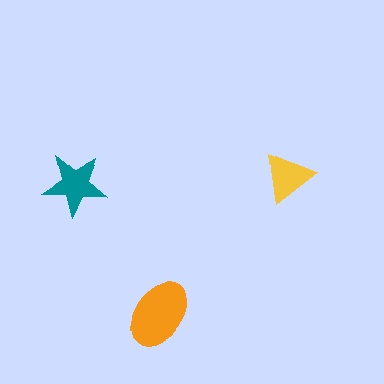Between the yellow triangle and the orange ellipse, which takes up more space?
The orange ellipse.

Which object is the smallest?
The yellow triangle.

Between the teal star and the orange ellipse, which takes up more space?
The orange ellipse.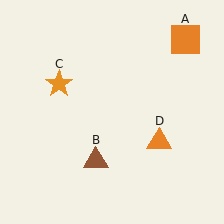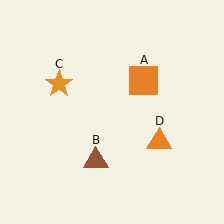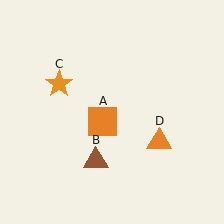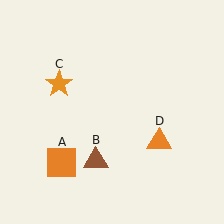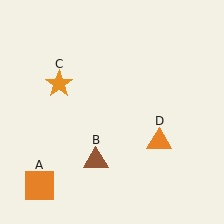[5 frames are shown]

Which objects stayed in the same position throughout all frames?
Brown triangle (object B) and orange star (object C) and orange triangle (object D) remained stationary.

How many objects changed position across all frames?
1 object changed position: orange square (object A).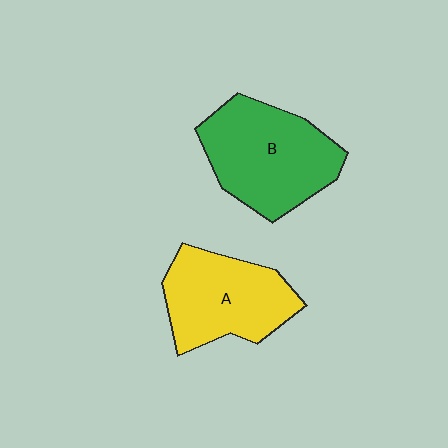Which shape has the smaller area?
Shape A (yellow).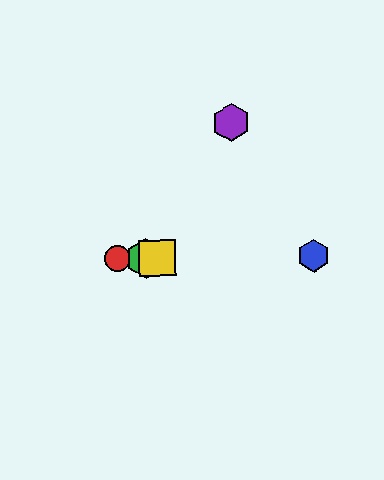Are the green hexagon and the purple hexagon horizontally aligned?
No, the green hexagon is at y≈258 and the purple hexagon is at y≈123.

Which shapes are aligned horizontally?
The red circle, the blue hexagon, the green hexagon, the yellow square are aligned horizontally.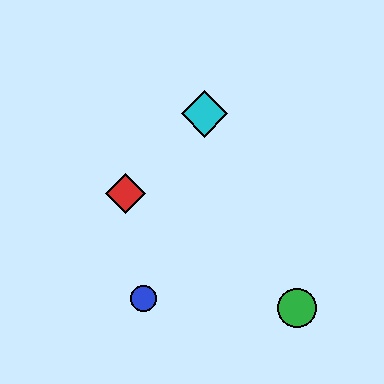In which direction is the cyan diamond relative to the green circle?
The cyan diamond is above the green circle.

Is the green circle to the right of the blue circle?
Yes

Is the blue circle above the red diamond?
No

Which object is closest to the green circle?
The blue circle is closest to the green circle.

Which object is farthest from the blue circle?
The cyan diamond is farthest from the blue circle.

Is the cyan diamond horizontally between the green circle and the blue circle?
Yes